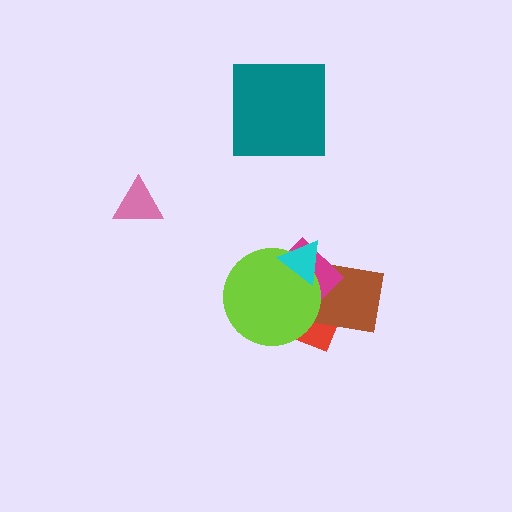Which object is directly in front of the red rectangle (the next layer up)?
The brown square is directly in front of the red rectangle.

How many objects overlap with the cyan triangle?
3 objects overlap with the cyan triangle.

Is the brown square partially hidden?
Yes, it is partially covered by another shape.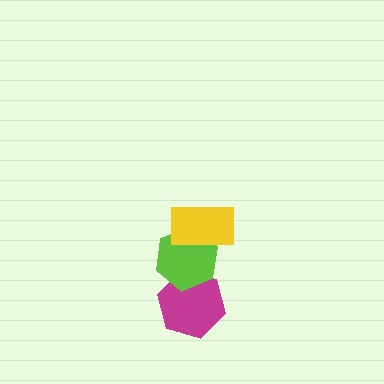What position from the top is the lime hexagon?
The lime hexagon is 2nd from the top.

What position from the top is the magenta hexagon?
The magenta hexagon is 3rd from the top.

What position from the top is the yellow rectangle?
The yellow rectangle is 1st from the top.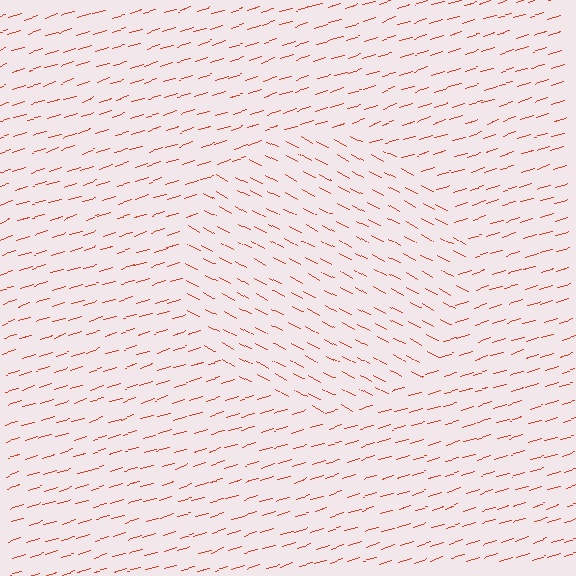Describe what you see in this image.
The image is filled with small red line segments. A circle region in the image has lines oriented differently from the surrounding lines, creating a visible texture boundary.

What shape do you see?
I see a circle.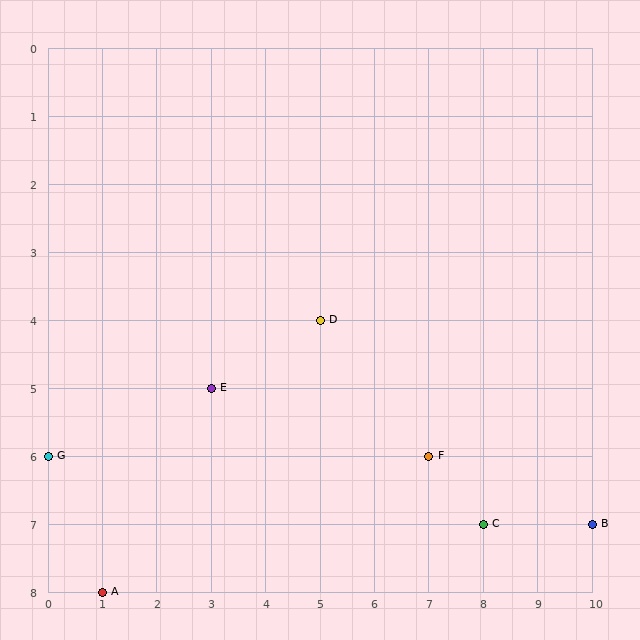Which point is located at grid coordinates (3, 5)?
Point E is at (3, 5).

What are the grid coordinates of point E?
Point E is at grid coordinates (3, 5).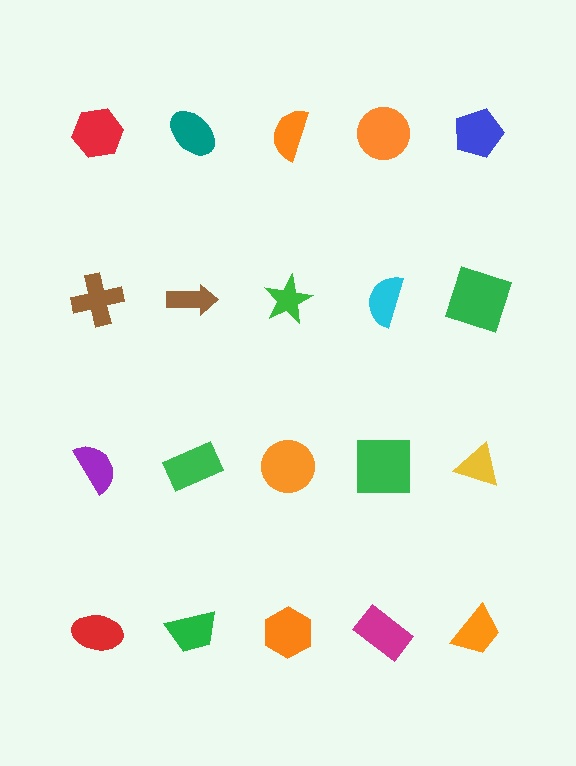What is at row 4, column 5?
An orange trapezoid.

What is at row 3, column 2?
A green rectangle.